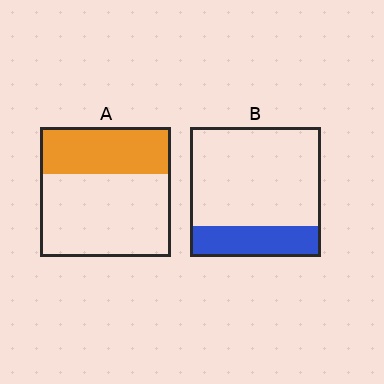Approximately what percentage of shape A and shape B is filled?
A is approximately 35% and B is approximately 25%.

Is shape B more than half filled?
No.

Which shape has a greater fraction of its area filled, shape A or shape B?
Shape A.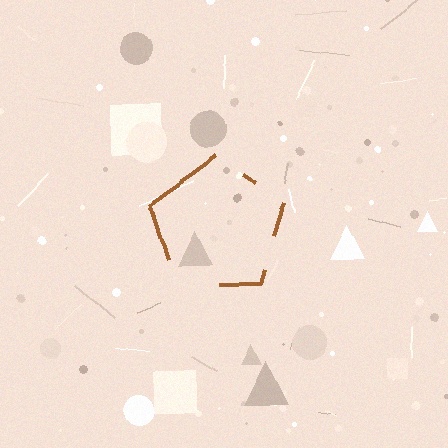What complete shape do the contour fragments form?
The contour fragments form a pentagon.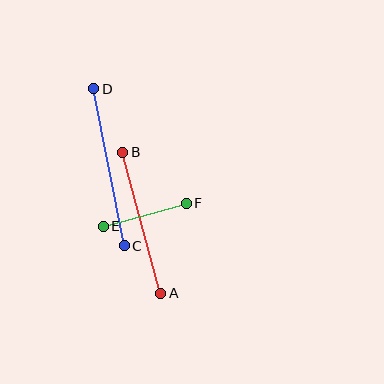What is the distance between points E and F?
The distance is approximately 86 pixels.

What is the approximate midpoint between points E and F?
The midpoint is at approximately (145, 215) pixels.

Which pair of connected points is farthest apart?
Points C and D are farthest apart.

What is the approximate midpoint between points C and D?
The midpoint is at approximately (109, 167) pixels.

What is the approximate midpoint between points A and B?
The midpoint is at approximately (142, 223) pixels.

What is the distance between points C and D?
The distance is approximately 160 pixels.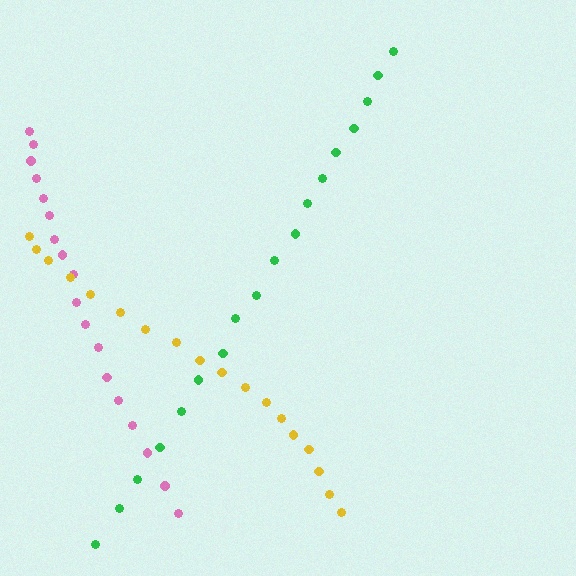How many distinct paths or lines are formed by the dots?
There are 3 distinct paths.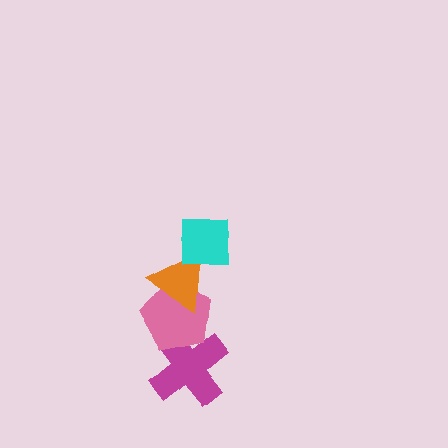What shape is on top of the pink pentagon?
The orange triangle is on top of the pink pentagon.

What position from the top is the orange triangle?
The orange triangle is 2nd from the top.